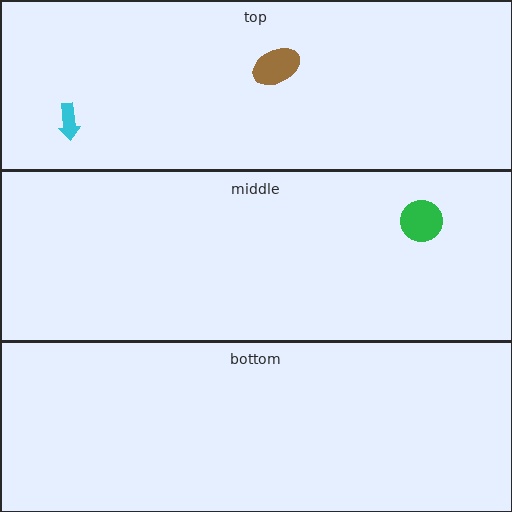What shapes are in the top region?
The brown ellipse, the cyan arrow.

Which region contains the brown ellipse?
The top region.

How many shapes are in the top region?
2.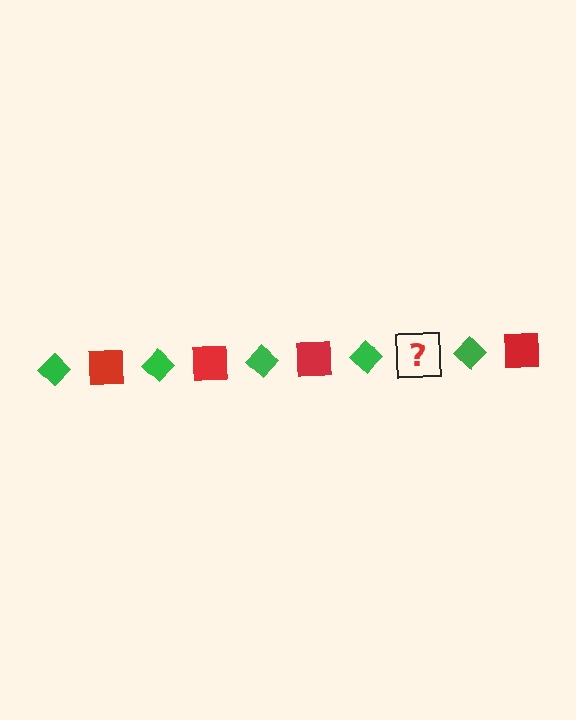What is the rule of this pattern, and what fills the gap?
The rule is that the pattern alternates between green diamond and red square. The gap should be filled with a red square.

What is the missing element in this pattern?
The missing element is a red square.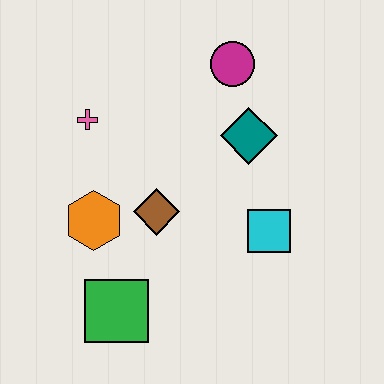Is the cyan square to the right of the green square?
Yes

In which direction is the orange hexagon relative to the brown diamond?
The orange hexagon is to the left of the brown diamond.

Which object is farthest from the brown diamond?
The magenta circle is farthest from the brown diamond.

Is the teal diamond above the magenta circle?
No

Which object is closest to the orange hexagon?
The brown diamond is closest to the orange hexagon.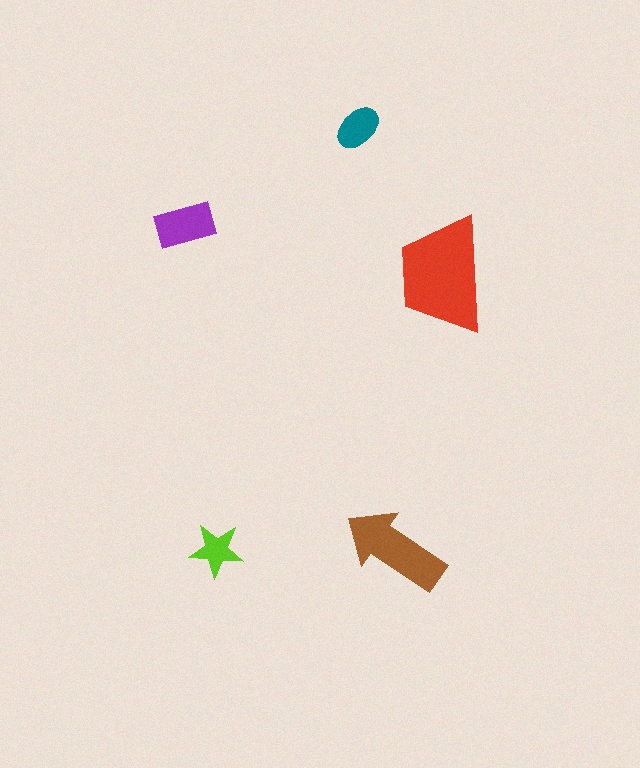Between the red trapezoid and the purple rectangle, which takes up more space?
The red trapezoid.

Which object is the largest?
The red trapezoid.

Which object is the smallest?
The lime star.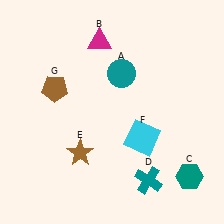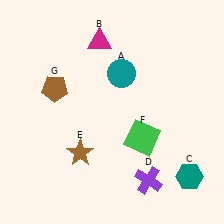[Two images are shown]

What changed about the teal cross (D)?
In Image 1, D is teal. In Image 2, it changed to purple.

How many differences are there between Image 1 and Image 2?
There are 2 differences between the two images.